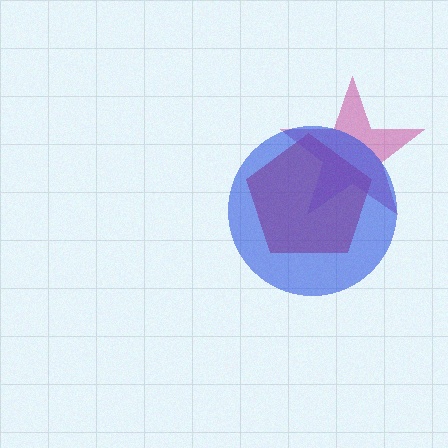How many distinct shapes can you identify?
There are 3 distinct shapes: a red pentagon, a magenta star, a blue circle.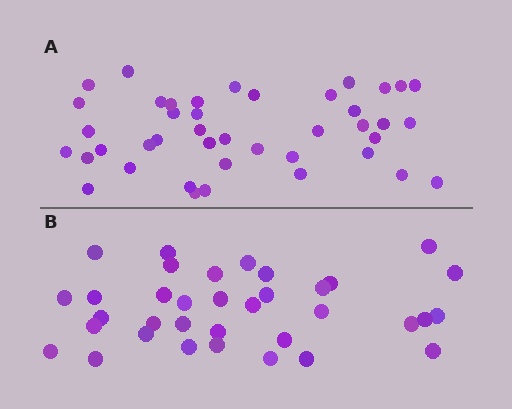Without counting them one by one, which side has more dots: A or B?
Region A (the top region) has more dots.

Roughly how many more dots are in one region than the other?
Region A has roughly 8 or so more dots than region B.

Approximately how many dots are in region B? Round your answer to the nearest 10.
About 40 dots. (The exact count is 35, which rounds to 40.)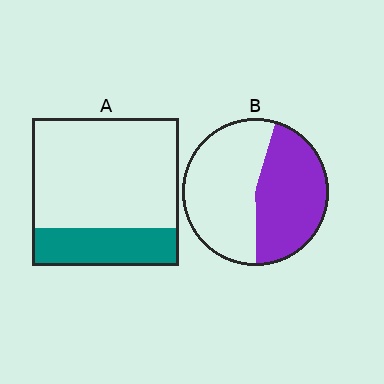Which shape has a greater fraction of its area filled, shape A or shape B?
Shape B.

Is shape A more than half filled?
No.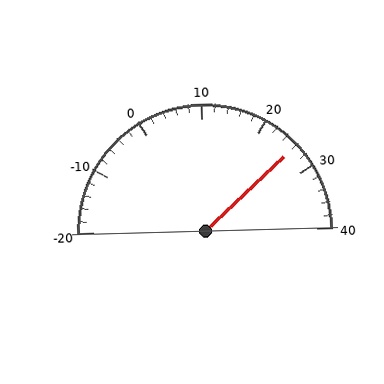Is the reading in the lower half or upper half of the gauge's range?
The reading is in the upper half of the range (-20 to 40).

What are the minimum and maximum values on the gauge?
The gauge ranges from -20 to 40.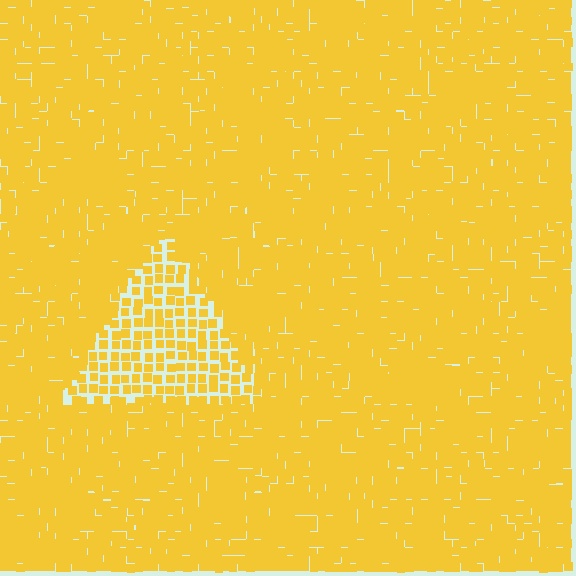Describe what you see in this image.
The image contains small yellow elements arranged at two different densities. A triangle-shaped region is visible where the elements are less densely packed than the surrounding area.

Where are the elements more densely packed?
The elements are more densely packed outside the triangle boundary.